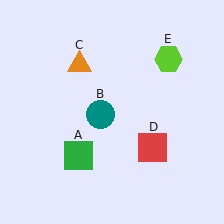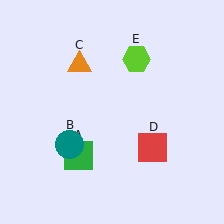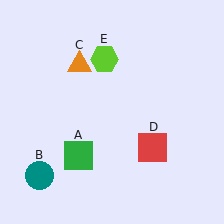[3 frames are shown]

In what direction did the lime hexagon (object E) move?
The lime hexagon (object E) moved left.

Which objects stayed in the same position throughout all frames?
Green square (object A) and orange triangle (object C) and red square (object D) remained stationary.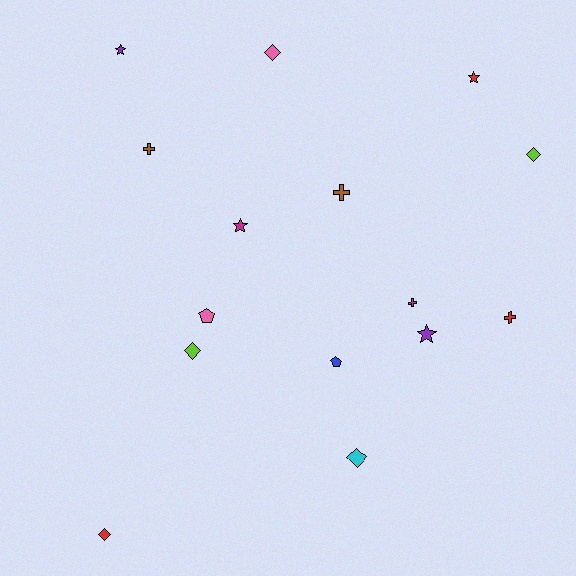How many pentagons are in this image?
There are 2 pentagons.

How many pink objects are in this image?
There are 2 pink objects.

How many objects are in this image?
There are 15 objects.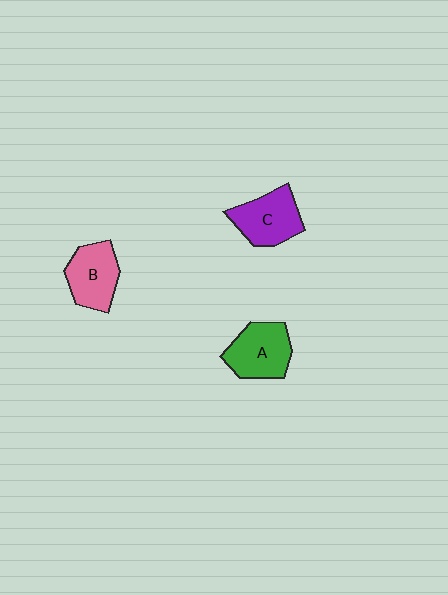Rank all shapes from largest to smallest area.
From largest to smallest: A (green), C (purple), B (pink).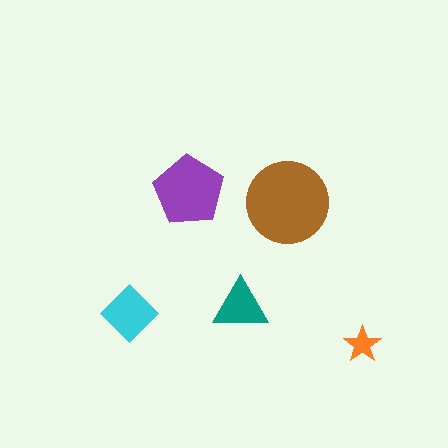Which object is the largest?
The brown circle.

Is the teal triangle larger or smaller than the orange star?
Larger.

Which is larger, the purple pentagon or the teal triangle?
The purple pentagon.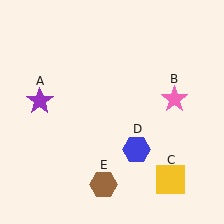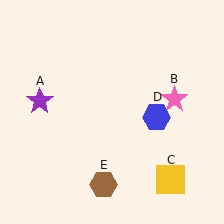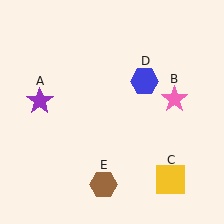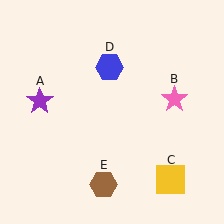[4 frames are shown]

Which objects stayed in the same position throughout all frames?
Purple star (object A) and pink star (object B) and yellow square (object C) and brown hexagon (object E) remained stationary.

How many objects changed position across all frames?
1 object changed position: blue hexagon (object D).